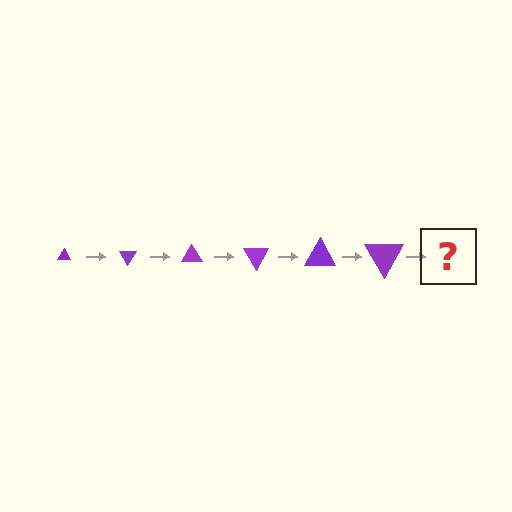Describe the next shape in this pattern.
It should be a triangle, larger than the previous one and rotated 360 degrees from the start.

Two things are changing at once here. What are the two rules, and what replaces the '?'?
The two rules are that the triangle grows larger each step and it rotates 60 degrees each step. The '?' should be a triangle, larger than the previous one and rotated 360 degrees from the start.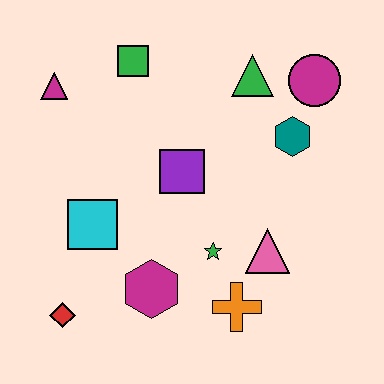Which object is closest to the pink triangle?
The green star is closest to the pink triangle.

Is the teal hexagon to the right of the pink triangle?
Yes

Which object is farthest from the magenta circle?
The red diamond is farthest from the magenta circle.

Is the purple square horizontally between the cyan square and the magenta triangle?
No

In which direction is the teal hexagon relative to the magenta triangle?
The teal hexagon is to the right of the magenta triangle.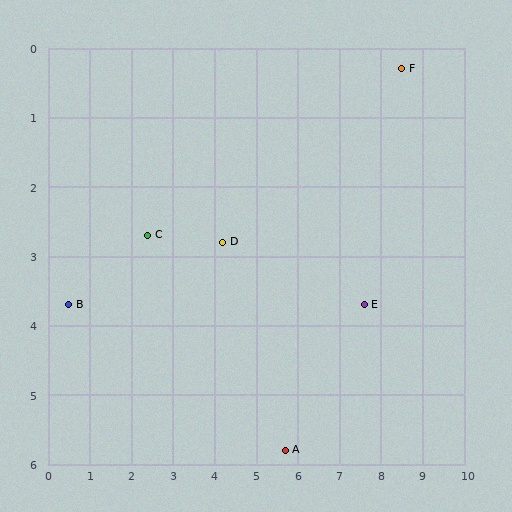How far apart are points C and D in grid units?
Points C and D are about 1.8 grid units apart.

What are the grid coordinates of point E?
Point E is at approximately (7.6, 3.7).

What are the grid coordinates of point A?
Point A is at approximately (5.7, 5.8).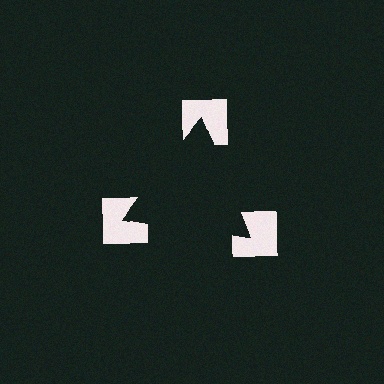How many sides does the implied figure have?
3 sides.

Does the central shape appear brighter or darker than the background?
It typically appears slightly darker than the background, even though no actual brightness change is drawn.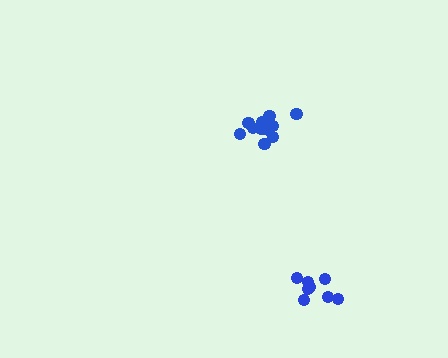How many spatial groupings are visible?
There are 2 spatial groupings.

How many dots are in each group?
Group 1: 8 dots, Group 2: 12 dots (20 total).